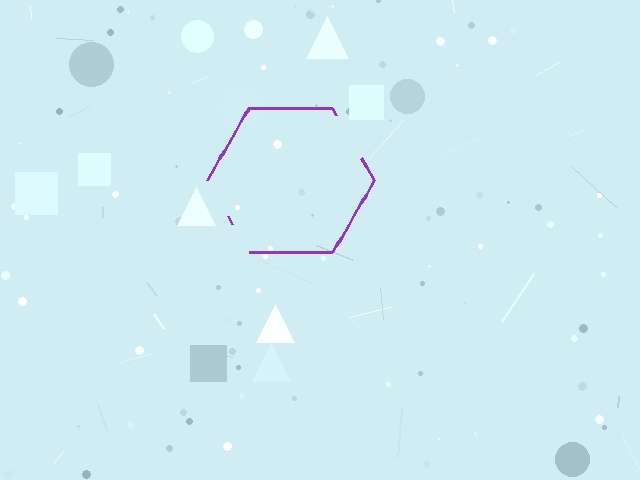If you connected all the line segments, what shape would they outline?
They would outline a hexagon.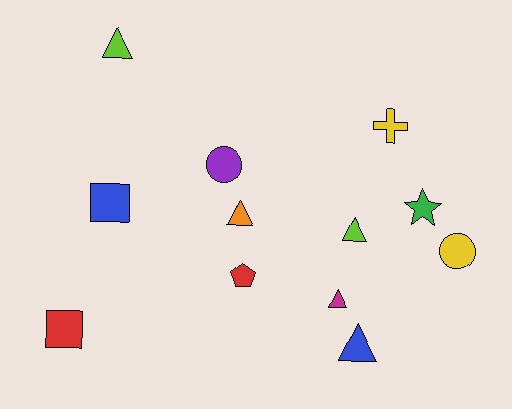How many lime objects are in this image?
There are 2 lime objects.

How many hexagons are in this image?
There are no hexagons.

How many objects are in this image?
There are 12 objects.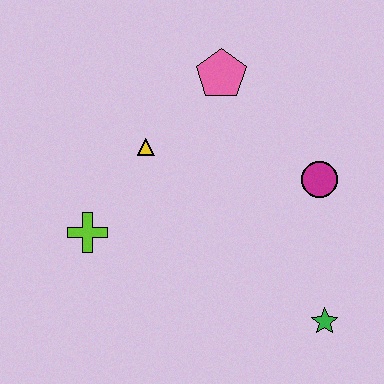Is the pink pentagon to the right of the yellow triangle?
Yes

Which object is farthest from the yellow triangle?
The green star is farthest from the yellow triangle.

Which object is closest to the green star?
The magenta circle is closest to the green star.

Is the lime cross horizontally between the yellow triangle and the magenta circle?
No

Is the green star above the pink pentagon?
No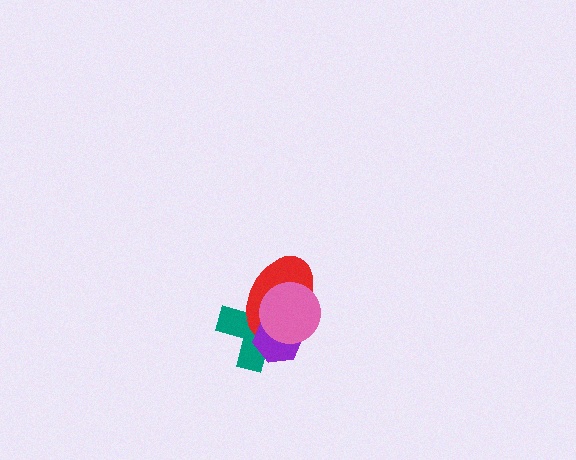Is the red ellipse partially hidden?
Yes, it is partially covered by another shape.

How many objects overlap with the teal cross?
3 objects overlap with the teal cross.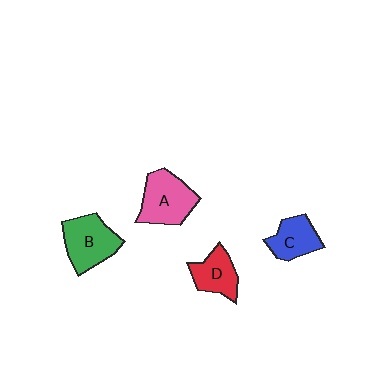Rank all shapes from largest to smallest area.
From largest to smallest: A (pink), B (green), D (red), C (blue).